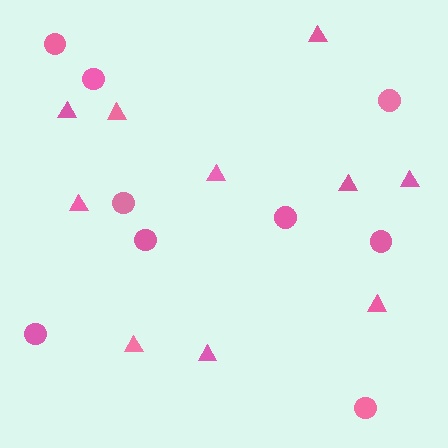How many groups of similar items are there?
There are 2 groups: one group of circles (9) and one group of triangles (10).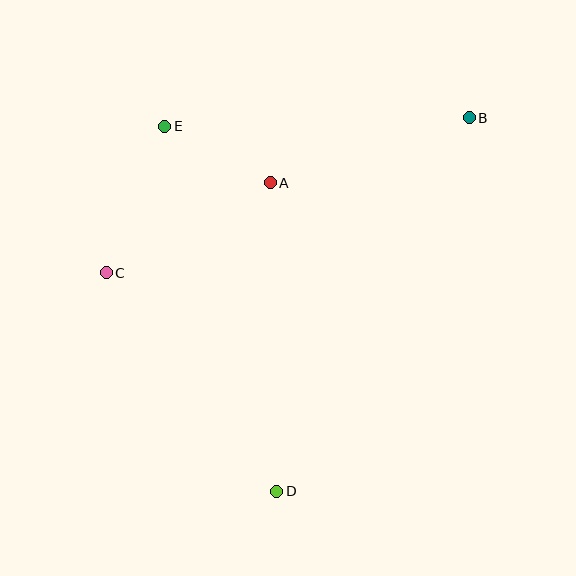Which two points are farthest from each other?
Points B and D are farthest from each other.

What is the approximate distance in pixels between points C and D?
The distance between C and D is approximately 278 pixels.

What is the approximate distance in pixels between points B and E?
The distance between B and E is approximately 305 pixels.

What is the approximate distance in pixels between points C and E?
The distance between C and E is approximately 158 pixels.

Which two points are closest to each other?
Points A and E are closest to each other.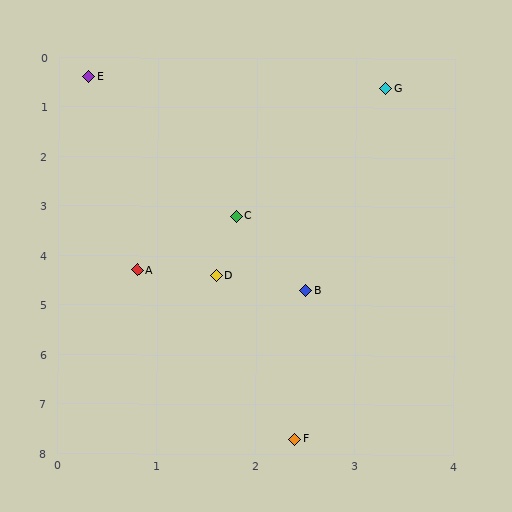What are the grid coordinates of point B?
Point B is at approximately (2.5, 4.7).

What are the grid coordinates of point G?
Point G is at approximately (3.3, 0.6).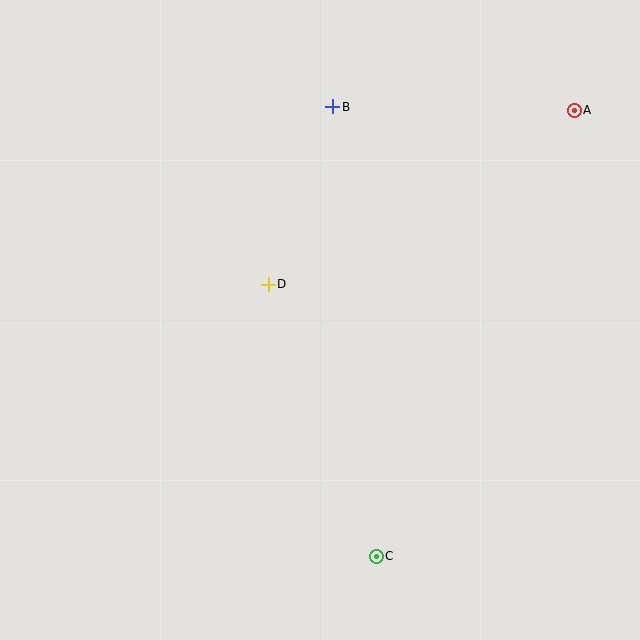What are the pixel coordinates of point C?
Point C is at (376, 556).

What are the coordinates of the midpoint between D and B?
The midpoint between D and B is at (301, 196).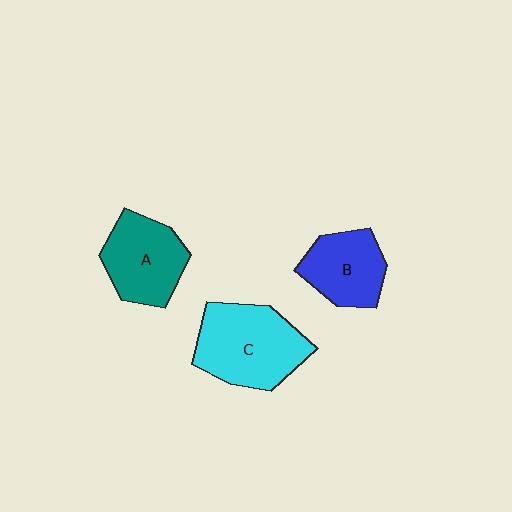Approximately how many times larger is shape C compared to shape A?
Approximately 1.3 times.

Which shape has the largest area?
Shape C (cyan).